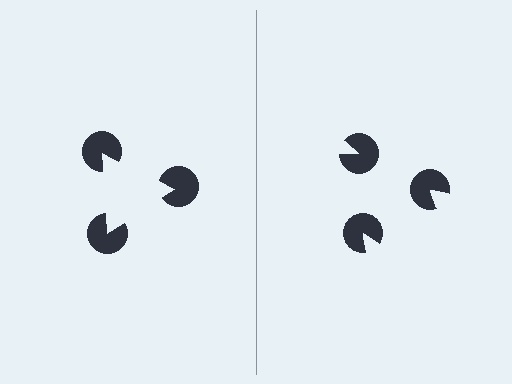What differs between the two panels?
The pac-man discs are positioned identically on both sides; only the wedge orientations differ. On the left they align to a triangle; on the right they are misaligned.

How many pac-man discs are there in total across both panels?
6 — 3 on each side.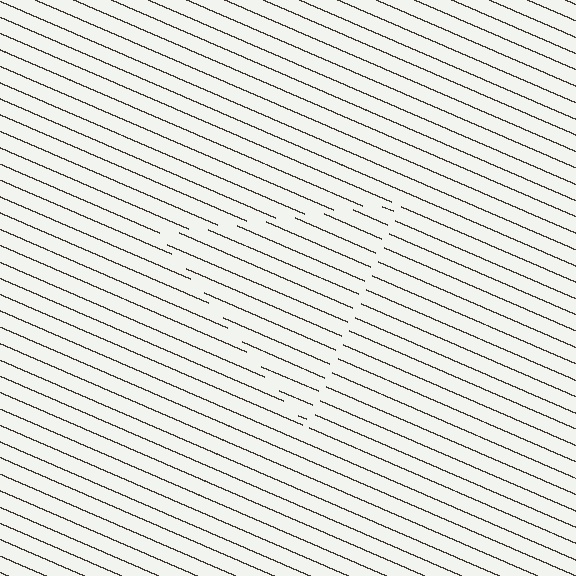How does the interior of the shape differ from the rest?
The interior of the shape contains the same grating, shifted by half a period — the contour is defined by the phase discontinuity where line-ends from the inner and outer gratings abut.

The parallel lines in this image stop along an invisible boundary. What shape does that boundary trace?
An illusory triangle. The interior of the shape contains the same grating, shifted by half a period — the contour is defined by the phase discontinuity where line-ends from the inner and outer gratings abut.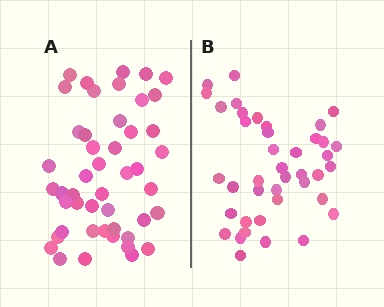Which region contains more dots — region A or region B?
Region A (the left region) has more dots.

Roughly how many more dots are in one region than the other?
Region A has about 6 more dots than region B.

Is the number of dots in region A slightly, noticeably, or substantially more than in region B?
Region A has only slightly more — the two regions are fairly close. The ratio is roughly 1.1 to 1.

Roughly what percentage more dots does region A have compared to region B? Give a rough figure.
About 15% more.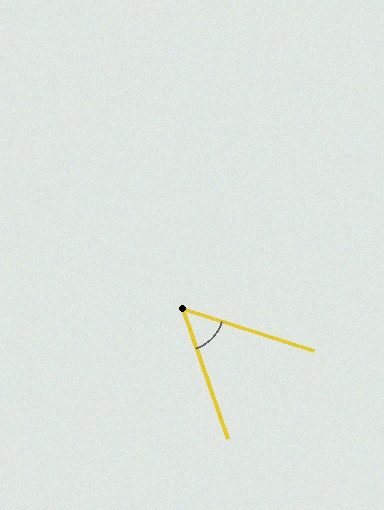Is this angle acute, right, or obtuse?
It is acute.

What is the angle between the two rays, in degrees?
Approximately 53 degrees.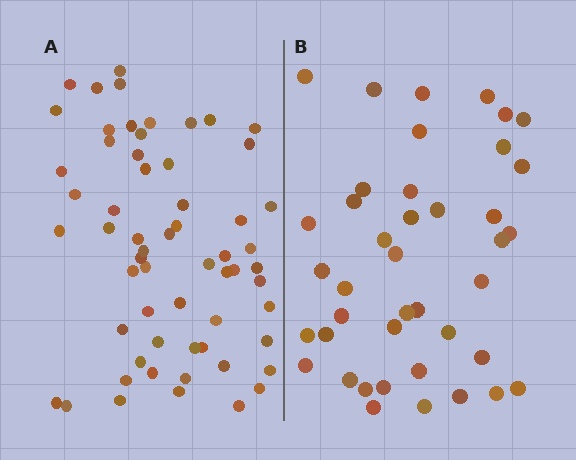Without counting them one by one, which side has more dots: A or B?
Region A (the left region) has more dots.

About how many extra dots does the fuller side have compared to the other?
Region A has approximately 20 more dots than region B.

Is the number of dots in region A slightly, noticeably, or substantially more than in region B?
Region A has substantially more. The ratio is roughly 1.5 to 1.